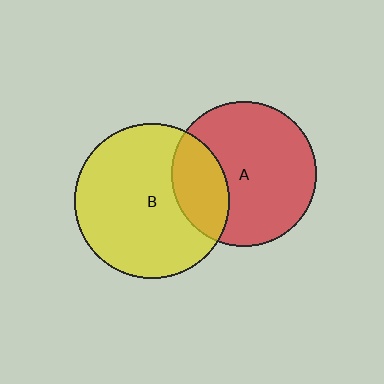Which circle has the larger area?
Circle B (yellow).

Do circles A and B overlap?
Yes.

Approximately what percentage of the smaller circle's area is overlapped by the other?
Approximately 25%.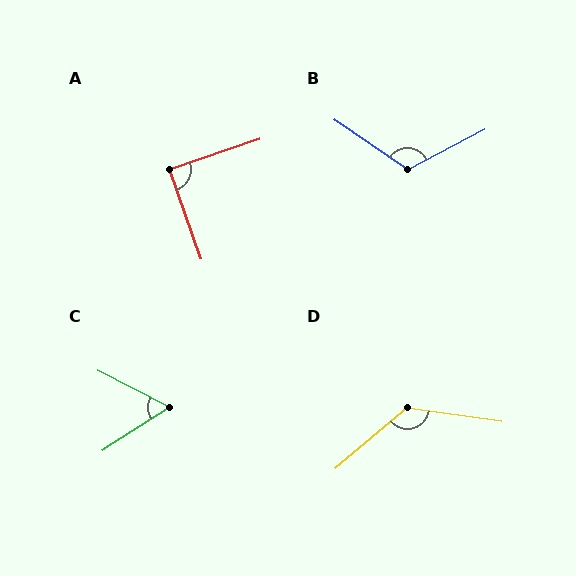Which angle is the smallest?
C, at approximately 59 degrees.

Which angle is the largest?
D, at approximately 131 degrees.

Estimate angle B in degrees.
Approximately 118 degrees.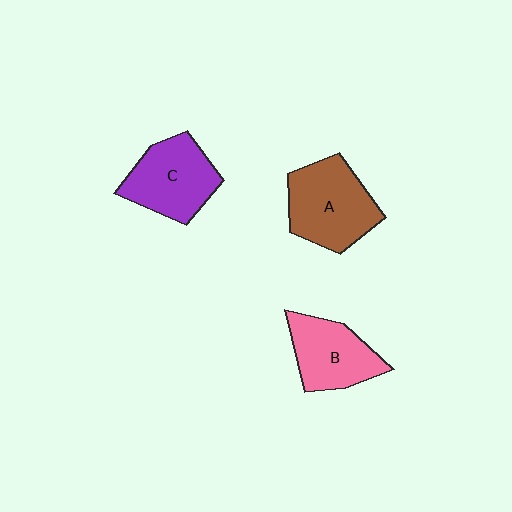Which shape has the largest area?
Shape A (brown).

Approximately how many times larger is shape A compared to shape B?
Approximately 1.2 times.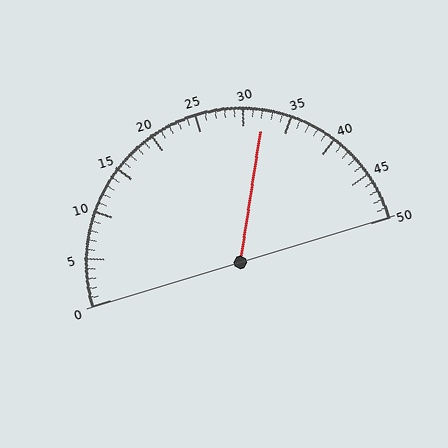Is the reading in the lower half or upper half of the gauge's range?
The reading is in the upper half of the range (0 to 50).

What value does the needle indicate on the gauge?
The needle indicates approximately 32.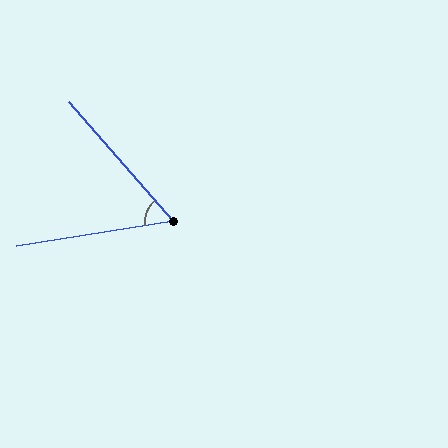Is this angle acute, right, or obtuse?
It is acute.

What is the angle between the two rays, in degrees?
Approximately 58 degrees.